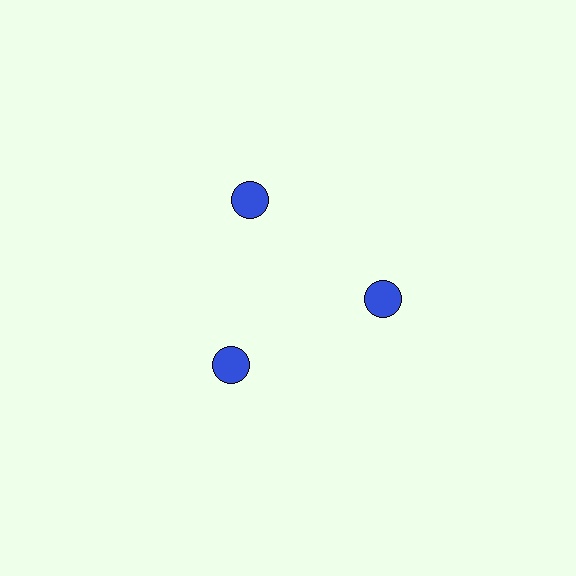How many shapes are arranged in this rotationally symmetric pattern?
There are 3 shapes, arranged in 3 groups of 1.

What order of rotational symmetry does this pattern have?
This pattern has 3-fold rotational symmetry.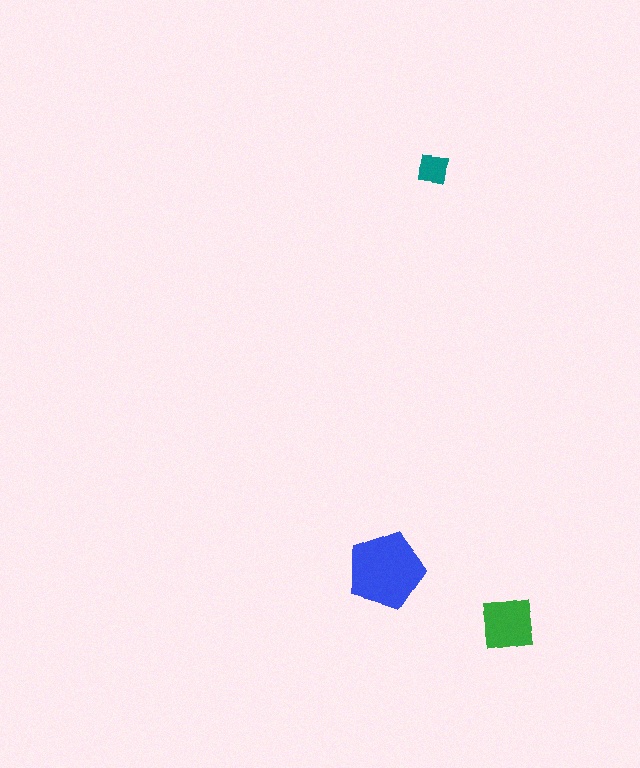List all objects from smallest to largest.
The teal square, the green square, the blue pentagon.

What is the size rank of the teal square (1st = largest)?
3rd.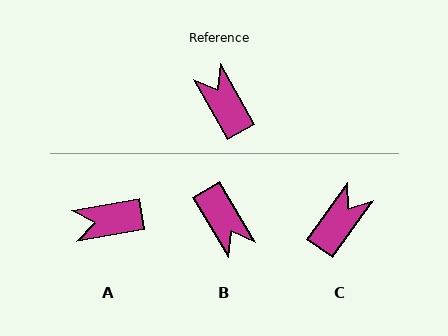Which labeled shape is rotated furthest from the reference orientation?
B, about 180 degrees away.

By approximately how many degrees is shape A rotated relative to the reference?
Approximately 70 degrees counter-clockwise.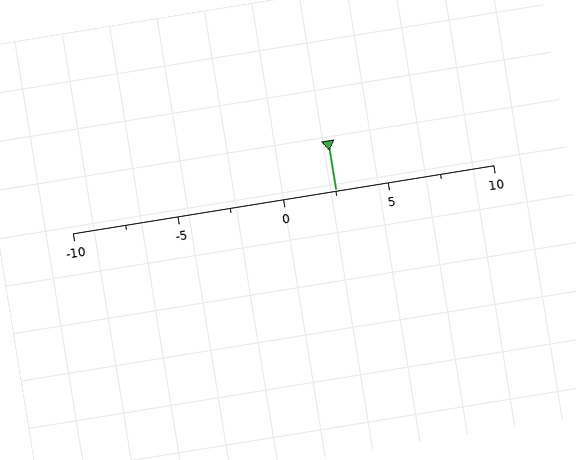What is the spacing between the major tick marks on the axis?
The major ticks are spaced 5 apart.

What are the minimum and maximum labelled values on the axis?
The axis runs from -10 to 10.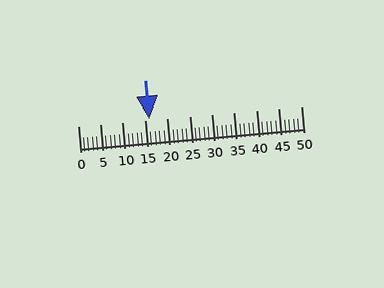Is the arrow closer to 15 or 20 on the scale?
The arrow is closer to 15.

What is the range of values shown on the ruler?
The ruler shows values from 0 to 50.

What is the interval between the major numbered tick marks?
The major tick marks are spaced 5 units apart.